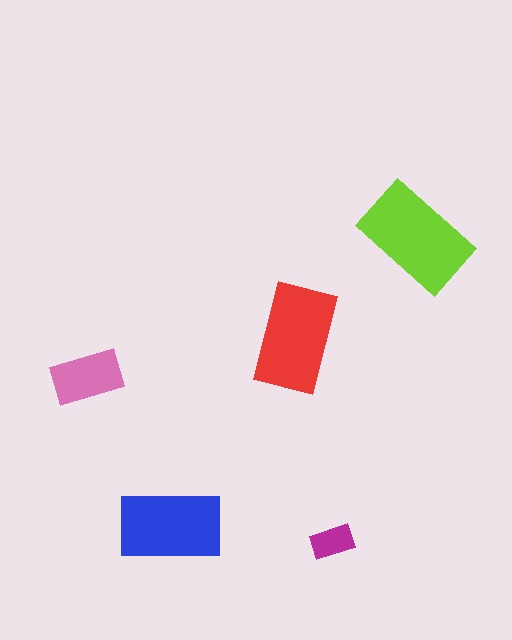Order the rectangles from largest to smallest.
the lime one, the red one, the blue one, the pink one, the magenta one.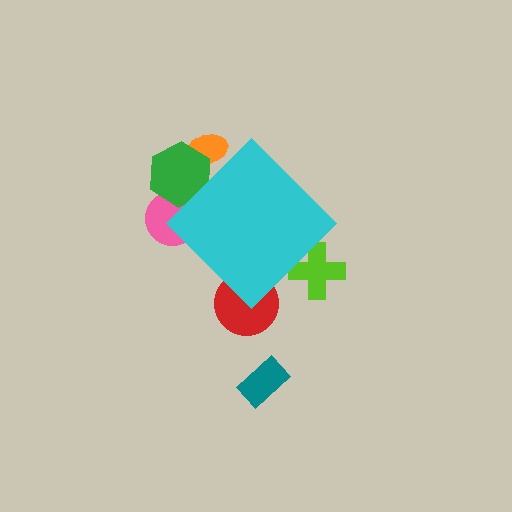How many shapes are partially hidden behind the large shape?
5 shapes are partially hidden.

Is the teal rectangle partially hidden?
No, the teal rectangle is fully visible.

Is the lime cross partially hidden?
Yes, the lime cross is partially hidden behind the cyan diamond.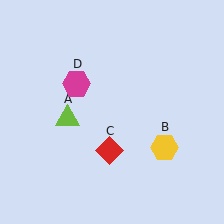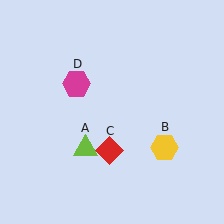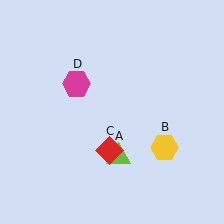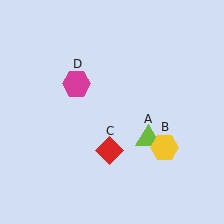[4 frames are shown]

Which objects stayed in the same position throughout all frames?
Yellow hexagon (object B) and red diamond (object C) and magenta hexagon (object D) remained stationary.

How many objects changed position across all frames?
1 object changed position: lime triangle (object A).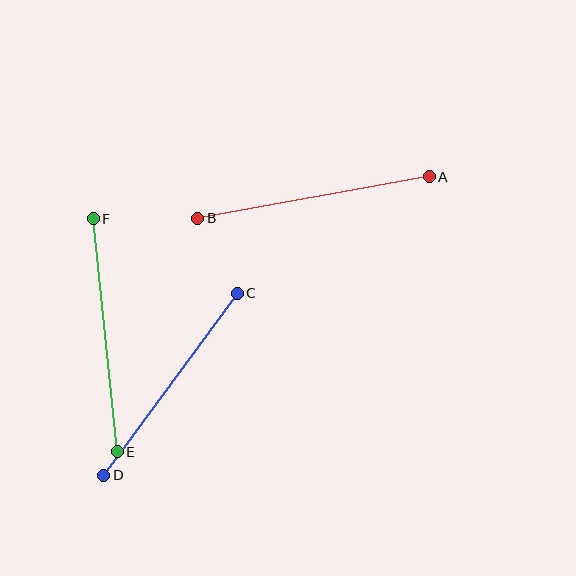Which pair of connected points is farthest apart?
Points A and B are farthest apart.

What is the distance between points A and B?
The distance is approximately 235 pixels.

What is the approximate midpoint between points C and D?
The midpoint is at approximately (171, 384) pixels.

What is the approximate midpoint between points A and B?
The midpoint is at approximately (313, 198) pixels.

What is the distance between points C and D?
The distance is approximately 226 pixels.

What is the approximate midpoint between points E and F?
The midpoint is at approximately (105, 335) pixels.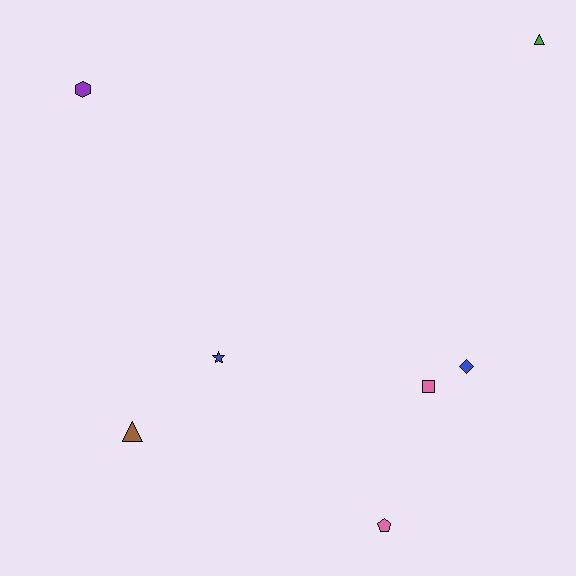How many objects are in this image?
There are 7 objects.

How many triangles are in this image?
There are 2 triangles.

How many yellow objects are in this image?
There are no yellow objects.